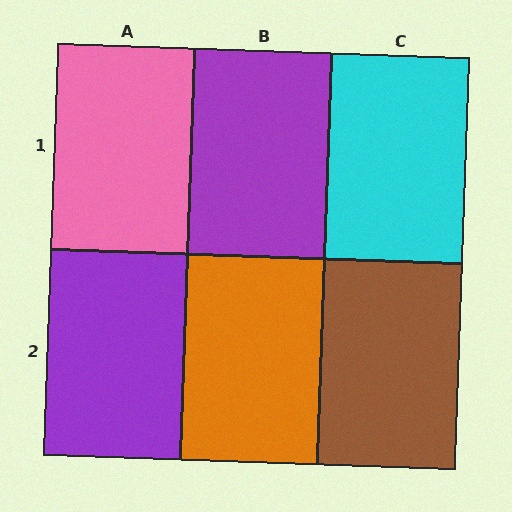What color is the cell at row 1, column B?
Purple.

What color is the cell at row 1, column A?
Pink.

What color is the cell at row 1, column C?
Cyan.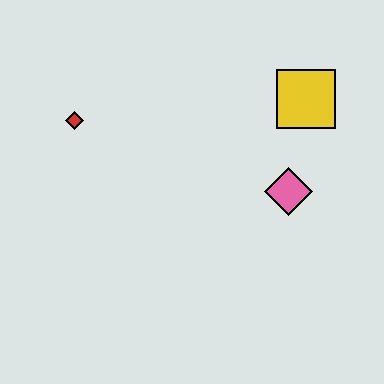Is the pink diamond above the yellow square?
No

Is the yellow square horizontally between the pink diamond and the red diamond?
No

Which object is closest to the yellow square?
The pink diamond is closest to the yellow square.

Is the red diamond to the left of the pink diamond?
Yes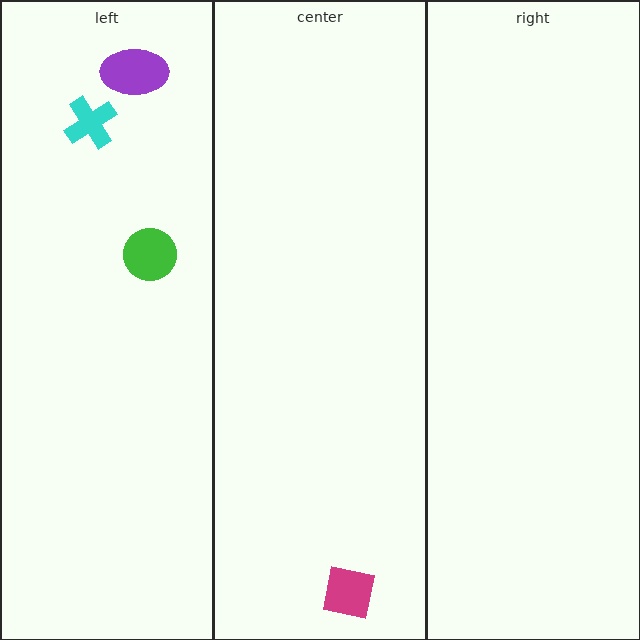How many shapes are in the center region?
1.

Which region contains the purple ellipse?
The left region.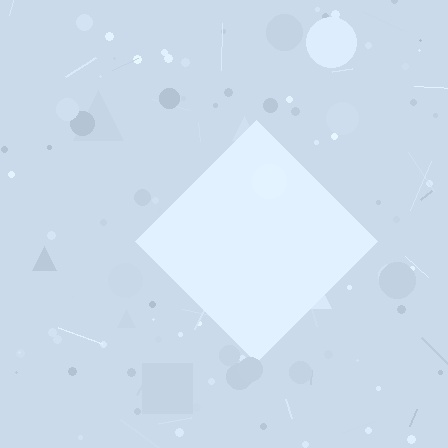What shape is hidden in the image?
A diamond is hidden in the image.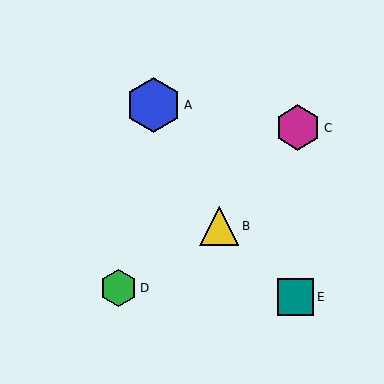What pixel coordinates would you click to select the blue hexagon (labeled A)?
Click at (154, 105) to select the blue hexagon A.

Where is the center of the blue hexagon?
The center of the blue hexagon is at (154, 105).